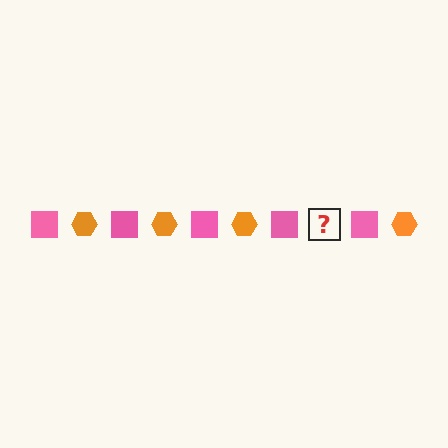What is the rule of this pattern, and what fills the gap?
The rule is that the pattern alternates between pink square and orange hexagon. The gap should be filled with an orange hexagon.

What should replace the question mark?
The question mark should be replaced with an orange hexagon.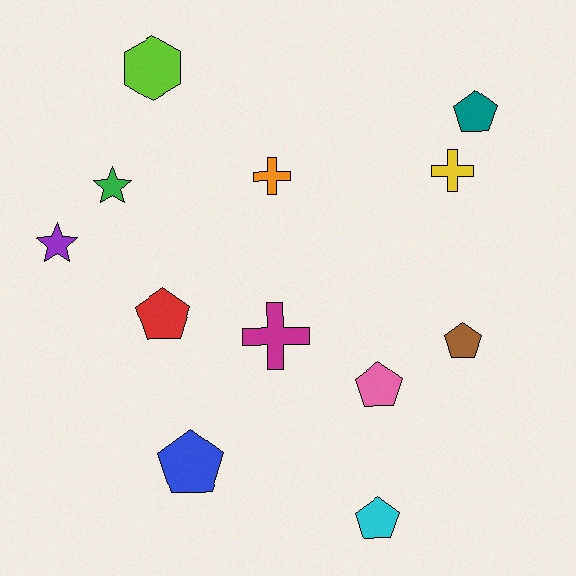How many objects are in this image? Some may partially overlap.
There are 12 objects.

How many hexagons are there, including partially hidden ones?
There is 1 hexagon.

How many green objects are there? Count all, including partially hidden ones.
There is 1 green object.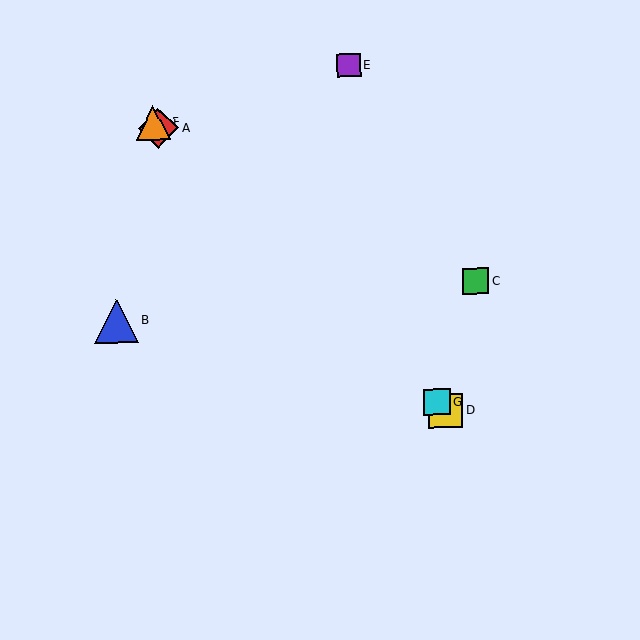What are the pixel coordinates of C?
Object C is at (476, 281).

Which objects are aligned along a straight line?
Objects A, D, F, G are aligned along a straight line.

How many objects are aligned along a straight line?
4 objects (A, D, F, G) are aligned along a straight line.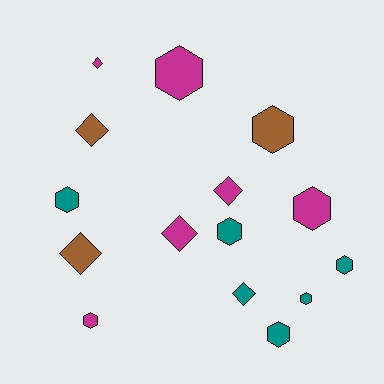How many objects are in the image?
There are 15 objects.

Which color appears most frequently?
Magenta, with 6 objects.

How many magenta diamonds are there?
There are 3 magenta diamonds.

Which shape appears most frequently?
Hexagon, with 9 objects.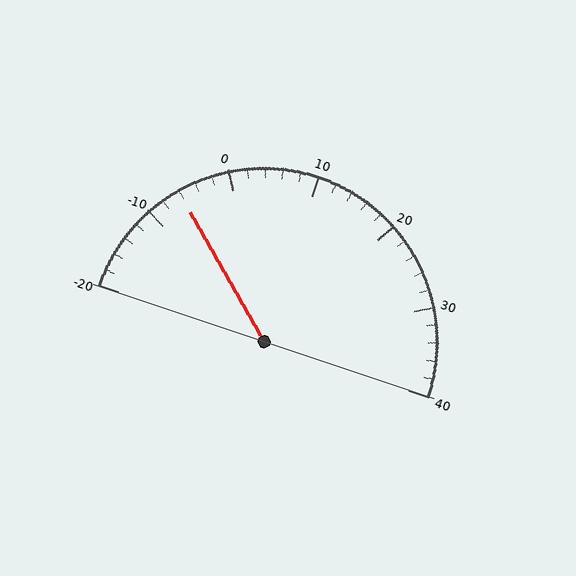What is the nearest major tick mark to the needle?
The nearest major tick mark is -10.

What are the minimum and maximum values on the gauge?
The gauge ranges from -20 to 40.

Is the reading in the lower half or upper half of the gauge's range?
The reading is in the lower half of the range (-20 to 40).